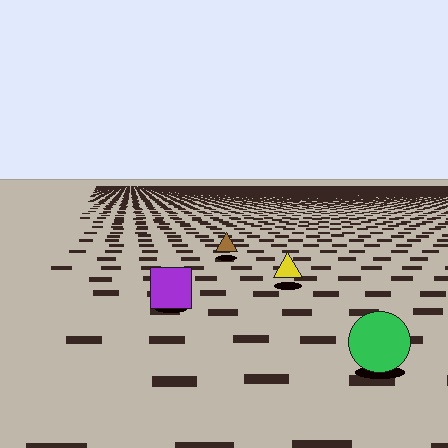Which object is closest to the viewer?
The green circle is closest. The texture marks near it are larger and more spread out.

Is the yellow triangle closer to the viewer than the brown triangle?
Yes. The yellow triangle is closer — you can tell from the texture gradient: the ground texture is coarser near it.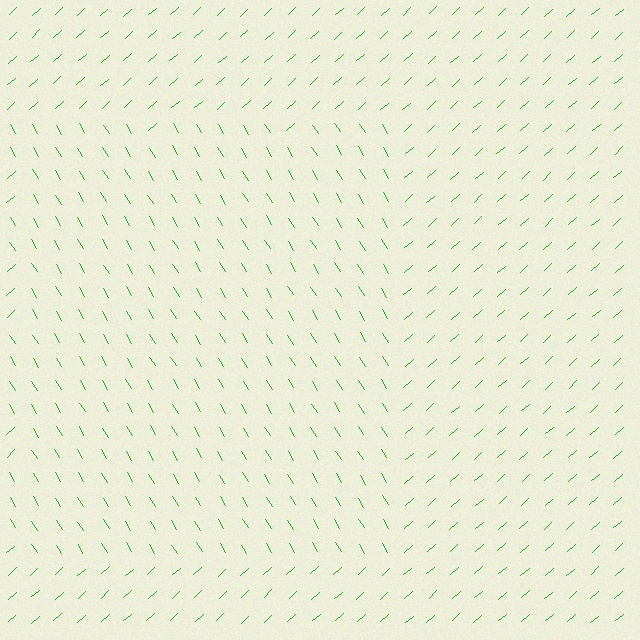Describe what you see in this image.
The image is filled with small green line segments. A rectangle region in the image has lines oriented differently from the surrounding lines, creating a visible texture boundary.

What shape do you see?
I see a rectangle.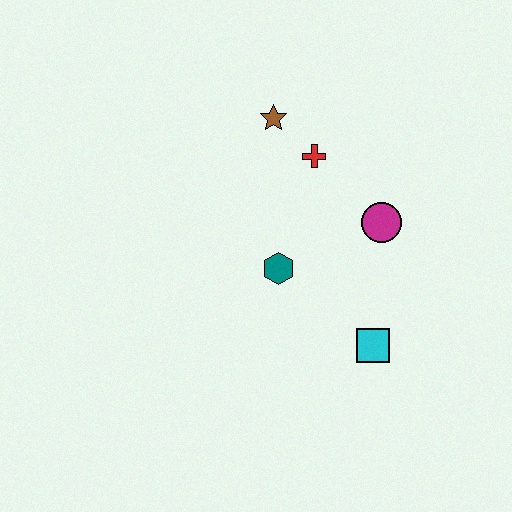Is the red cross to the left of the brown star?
No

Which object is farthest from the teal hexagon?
The brown star is farthest from the teal hexagon.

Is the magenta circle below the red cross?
Yes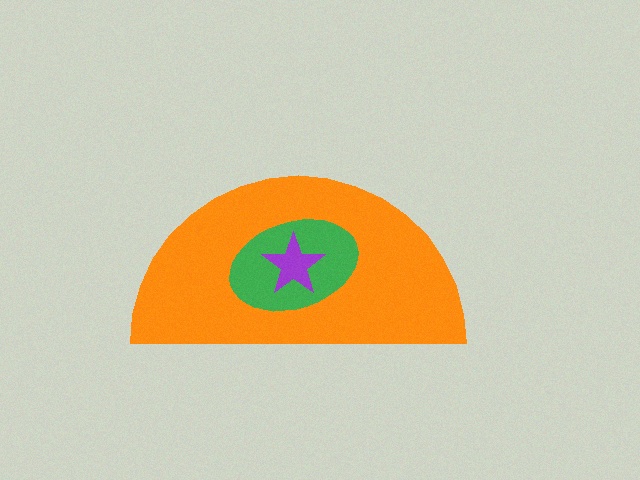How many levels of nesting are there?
3.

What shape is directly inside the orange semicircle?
The green ellipse.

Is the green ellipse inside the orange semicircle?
Yes.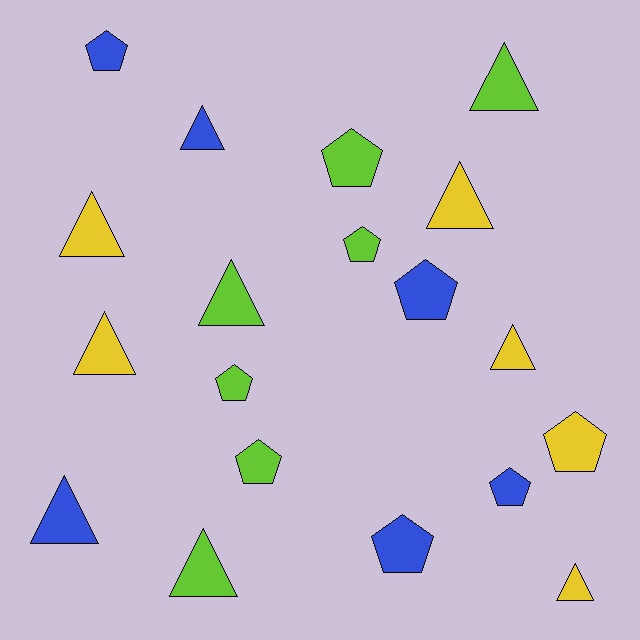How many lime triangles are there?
There are 3 lime triangles.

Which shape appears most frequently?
Triangle, with 10 objects.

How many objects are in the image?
There are 19 objects.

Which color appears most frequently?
Lime, with 7 objects.